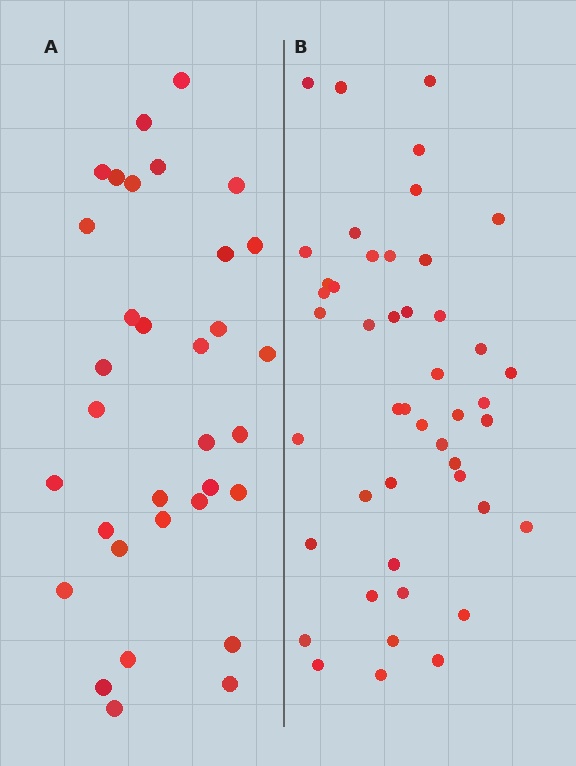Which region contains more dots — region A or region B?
Region B (the right region) has more dots.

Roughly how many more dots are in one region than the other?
Region B has approximately 15 more dots than region A.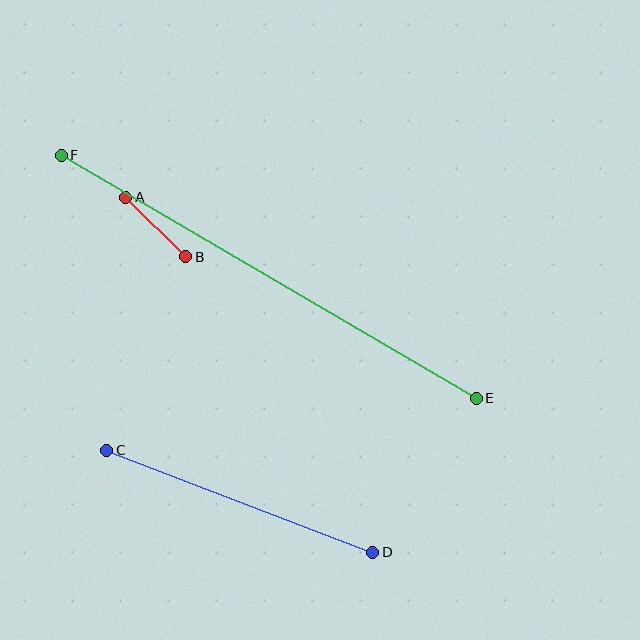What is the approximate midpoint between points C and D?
The midpoint is at approximately (240, 501) pixels.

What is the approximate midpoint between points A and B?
The midpoint is at approximately (156, 227) pixels.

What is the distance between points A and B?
The distance is approximately 85 pixels.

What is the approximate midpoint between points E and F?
The midpoint is at approximately (269, 277) pixels.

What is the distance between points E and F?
The distance is approximately 481 pixels.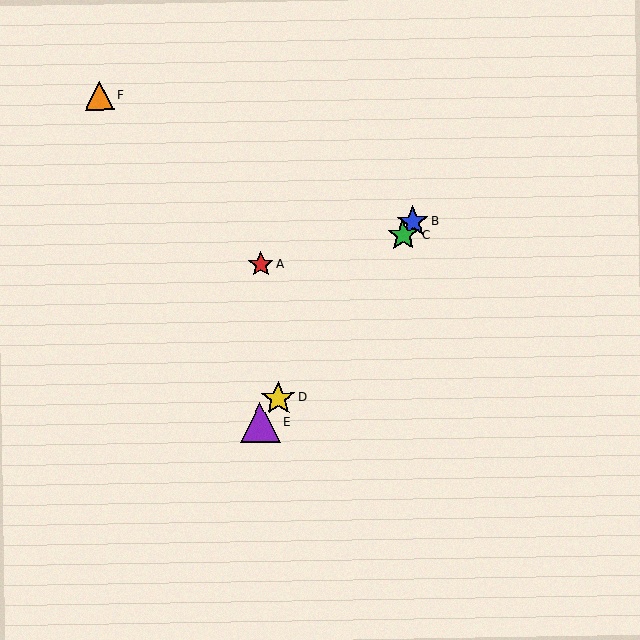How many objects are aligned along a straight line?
4 objects (B, C, D, E) are aligned along a straight line.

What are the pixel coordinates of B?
Object B is at (413, 222).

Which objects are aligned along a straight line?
Objects B, C, D, E are aligned along a straight line.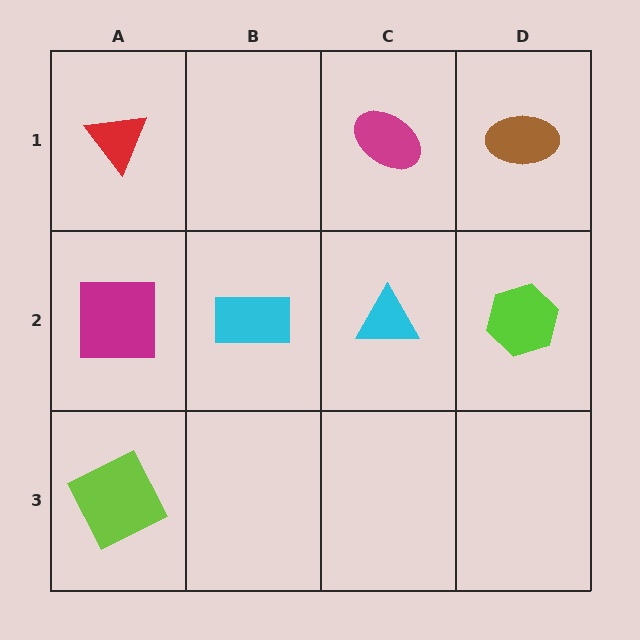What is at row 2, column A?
A magenta square.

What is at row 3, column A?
A lime square.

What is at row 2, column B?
A cyan rectangle.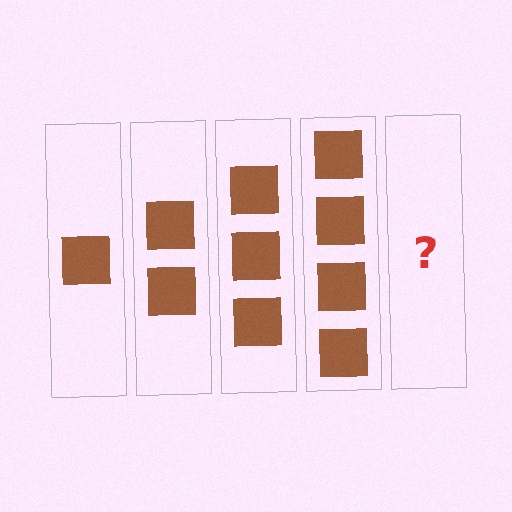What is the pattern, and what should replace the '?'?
The pattern is that each step adds one more square. The '?' should be 5 squares.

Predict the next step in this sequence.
The next step is 5 squares.